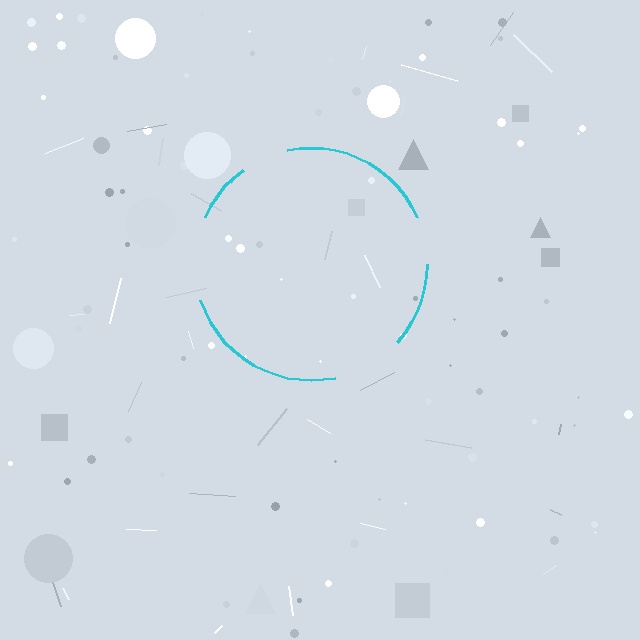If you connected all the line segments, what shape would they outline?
They would outline a circle.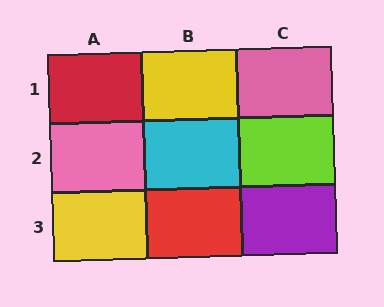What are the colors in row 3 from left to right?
Yellow, red, purple.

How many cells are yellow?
2 cells are yellow.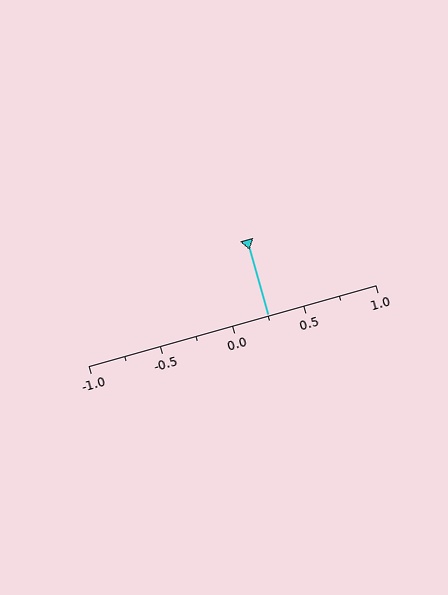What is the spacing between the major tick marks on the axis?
The major ticks are spaced 0.5 apart.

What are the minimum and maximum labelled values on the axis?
The axis runs from -1.0 to 1.0.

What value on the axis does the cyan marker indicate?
The marker indicates approximately 0.25.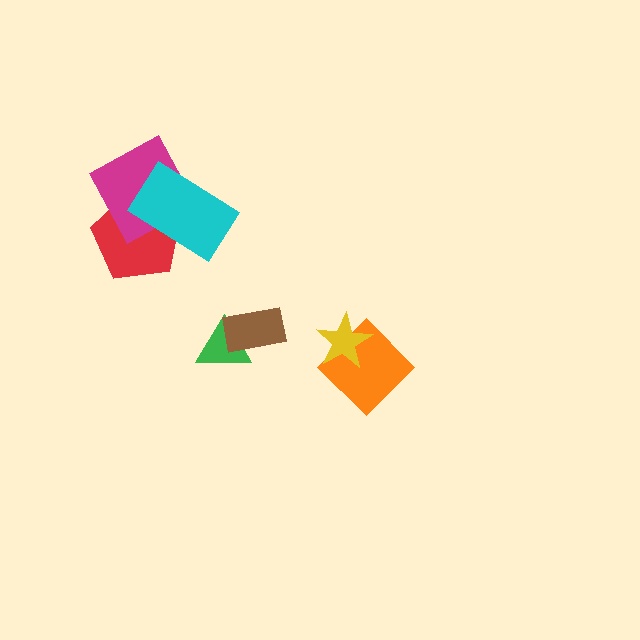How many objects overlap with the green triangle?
1 object overlaps with the green triangle.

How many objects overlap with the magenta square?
2 objects overlap with the magenta square.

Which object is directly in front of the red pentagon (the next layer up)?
The magenta square is directly in front of the red pentagon.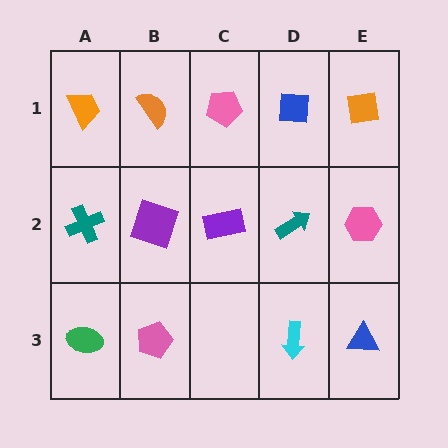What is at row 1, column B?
An orange semicircle.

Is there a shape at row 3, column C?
No, that cell is empty.